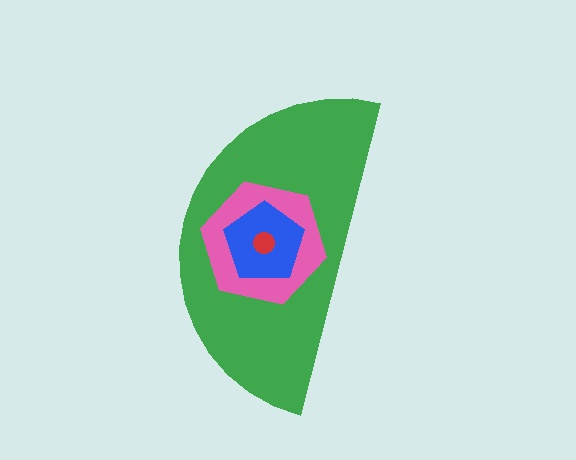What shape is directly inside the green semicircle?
The pink hexagon.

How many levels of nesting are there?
4.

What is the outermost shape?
The green semicircle.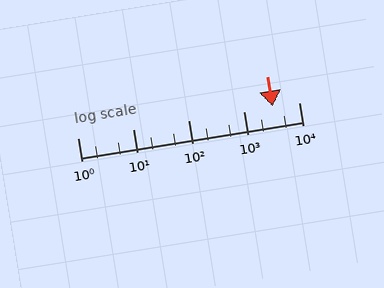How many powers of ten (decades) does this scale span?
The scale spans 4 decades, from 1 to 10000.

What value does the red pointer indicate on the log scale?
The pointer indicates approximately 3300.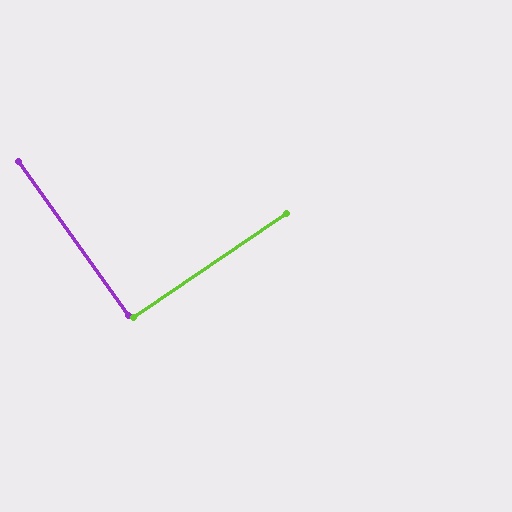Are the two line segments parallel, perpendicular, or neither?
Perpendicular — they meet at approximately 89°.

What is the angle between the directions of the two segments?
Approximately 89 degrees.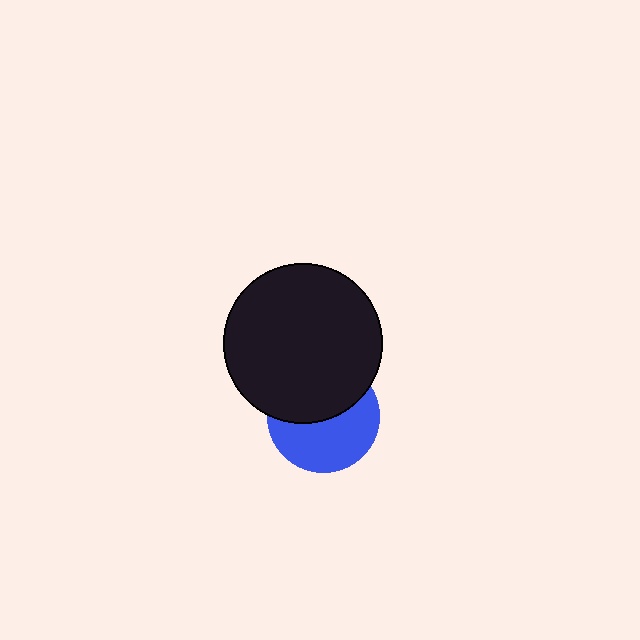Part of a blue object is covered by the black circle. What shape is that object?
It is a circle.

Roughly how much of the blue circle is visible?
About half of it is visible (roughly 53%).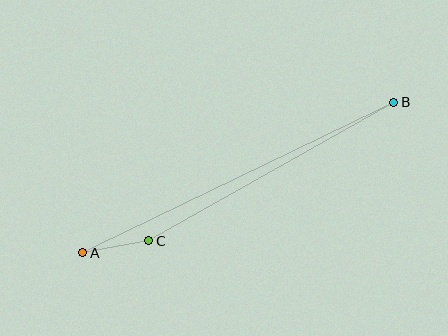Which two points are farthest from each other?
Points A and B are farthest from each other.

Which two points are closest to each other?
Points A and C are closest to each other.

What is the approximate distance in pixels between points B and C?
The distance between B and C is approximately 282 pixels.